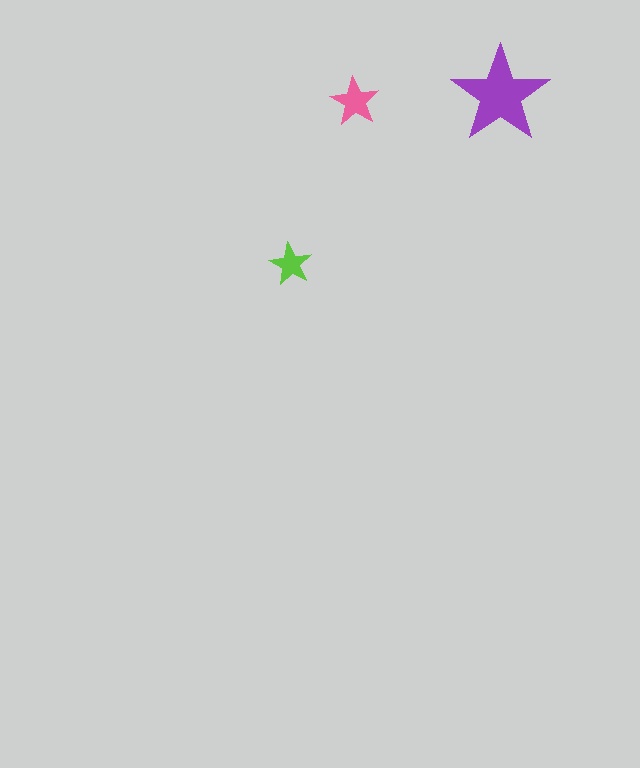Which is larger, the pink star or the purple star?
The purple one.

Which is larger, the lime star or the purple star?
The purple one.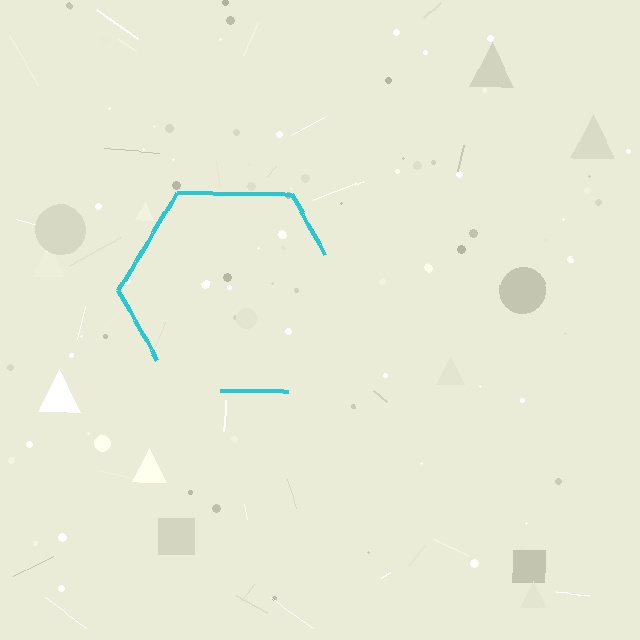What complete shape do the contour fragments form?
The contour fragments form a hexagon.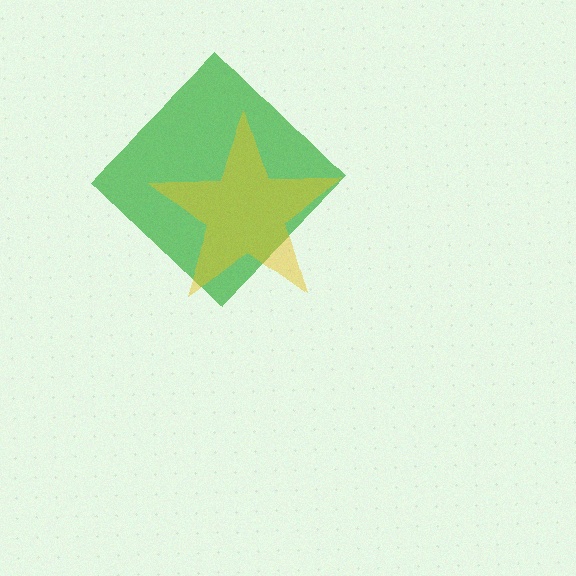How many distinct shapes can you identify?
There are 2 distinct shapes: a green diamond, a yellow star.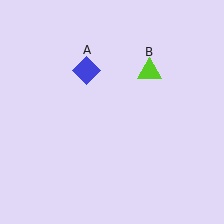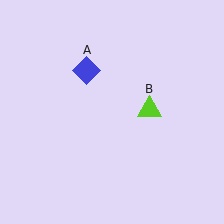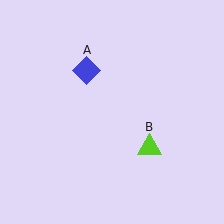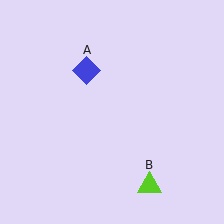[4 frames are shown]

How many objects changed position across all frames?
1 object changed position: lime triangle (object B).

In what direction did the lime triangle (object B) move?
The lime triangle (object B) moved down.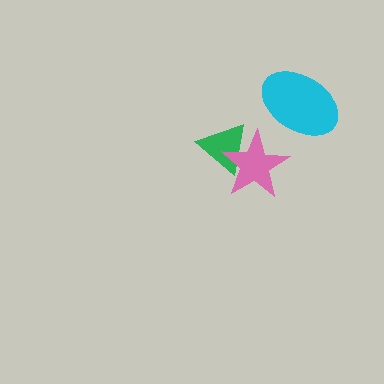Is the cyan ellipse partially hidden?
No, no other shape covers it.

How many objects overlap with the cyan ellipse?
0 objects overlap with the cyan ellipse.